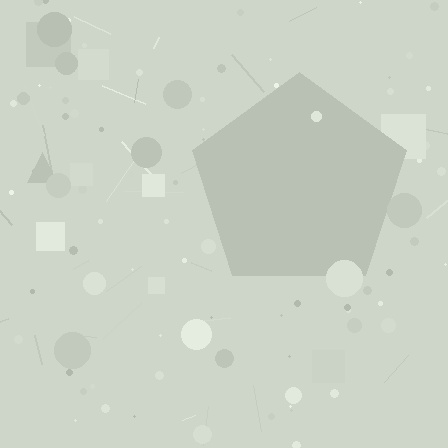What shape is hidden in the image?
A pentagon is hidden in the image.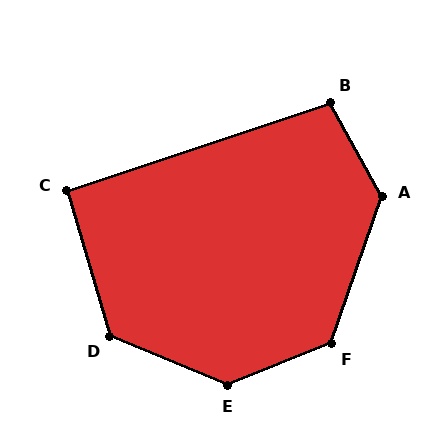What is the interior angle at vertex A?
Approximately 132 degrees (obtuse).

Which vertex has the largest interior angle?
E, at approximately 136 degrees.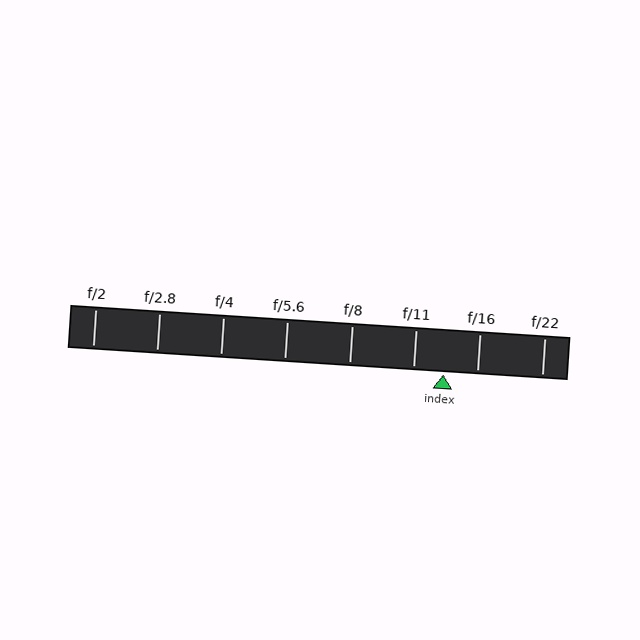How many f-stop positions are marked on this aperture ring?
There are 8 f-stop positions marked.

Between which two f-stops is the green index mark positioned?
The index mark is between f/11 and f/16.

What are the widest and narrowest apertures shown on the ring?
The widest aperture shown is f/2 and the narrowest is f/22.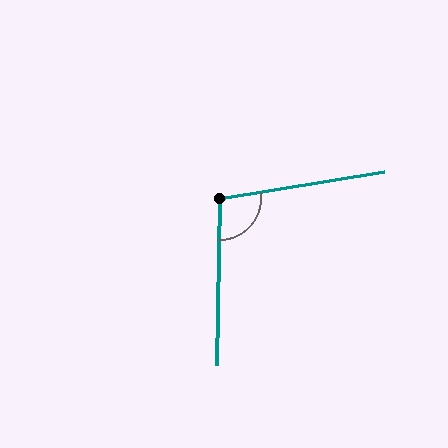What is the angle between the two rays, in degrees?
Approximately 101 degrees.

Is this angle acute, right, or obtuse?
It is obtuse.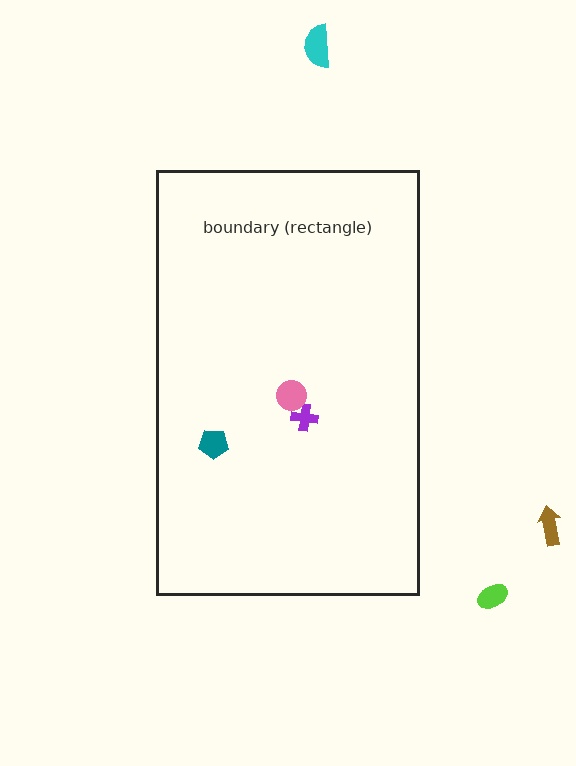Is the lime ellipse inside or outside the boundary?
Outside.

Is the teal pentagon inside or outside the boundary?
Inside.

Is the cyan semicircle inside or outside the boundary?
Outside.